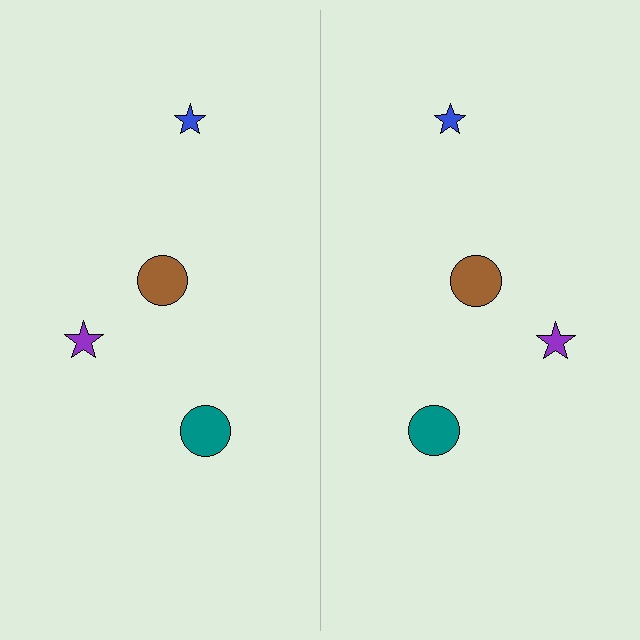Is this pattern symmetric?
Yes, this pattern has bilateral (reflection) symmetry.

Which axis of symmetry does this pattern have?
The pattern has a vertical axis of symmetry running through the center of the image.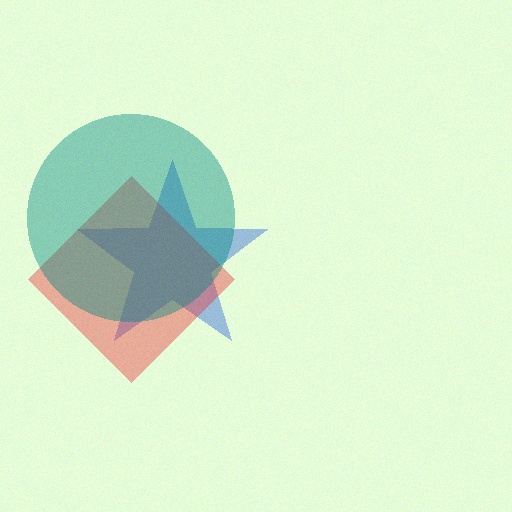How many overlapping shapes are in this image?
There are 3 overlapping shapes in the image.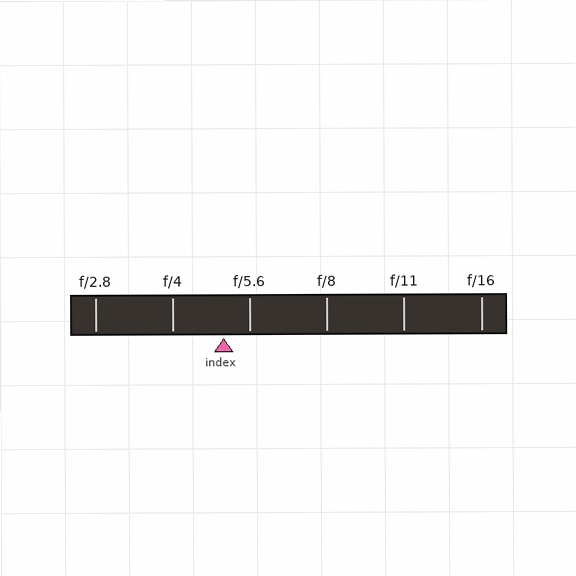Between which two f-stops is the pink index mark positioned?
The index mark is between f/4 and f/5.6.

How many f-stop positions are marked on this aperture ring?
There are 6 f-stop positions marked.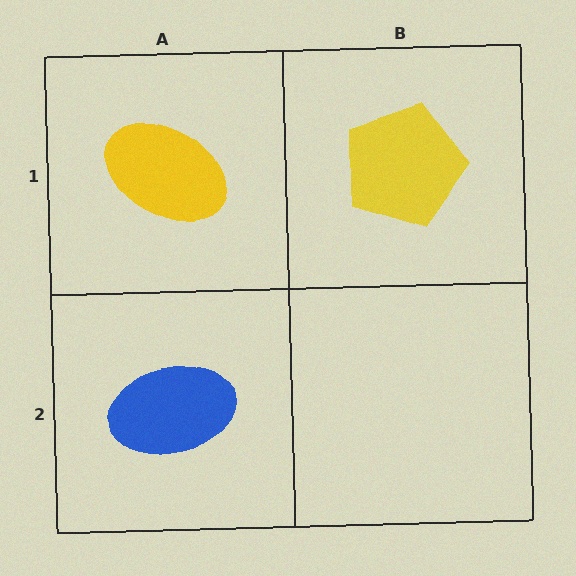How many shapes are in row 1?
2 shapes.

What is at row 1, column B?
A yellow pentagon.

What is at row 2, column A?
A blue ellipse.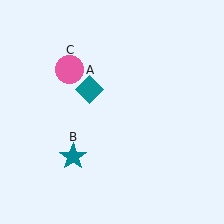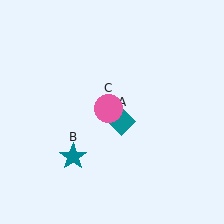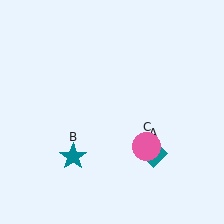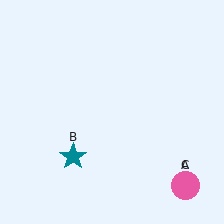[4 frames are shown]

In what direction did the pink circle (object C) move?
The pink circle (object C) moved down and to the right.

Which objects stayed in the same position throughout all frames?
Teal star (object B) remained stationary.